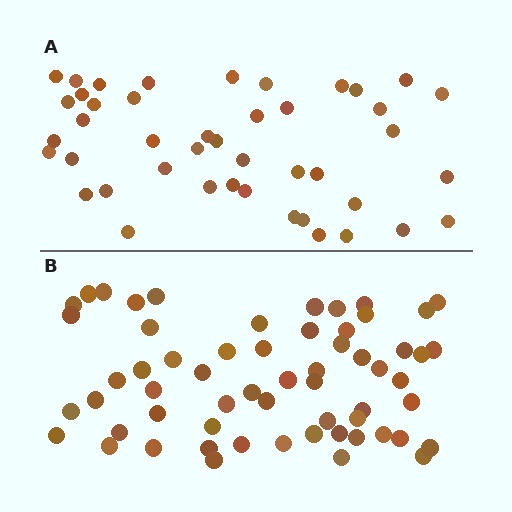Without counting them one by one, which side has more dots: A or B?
Region B (the bottom region) has more dots.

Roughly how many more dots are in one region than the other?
Region B has approximately 15 more dots than region A.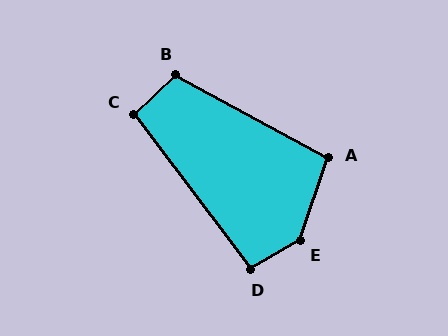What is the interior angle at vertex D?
Approximately 97 degrees (obtuse).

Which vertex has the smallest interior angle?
C, at approximately 96 degrees.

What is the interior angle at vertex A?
Approximately 100 degrees (obtuse).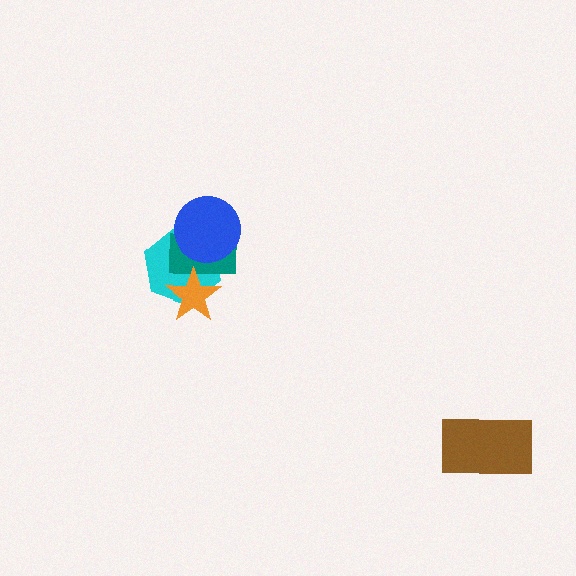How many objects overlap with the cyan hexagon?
3 objects overlap with the cyan hexagon.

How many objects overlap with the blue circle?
2 objects overlap with the blue circle.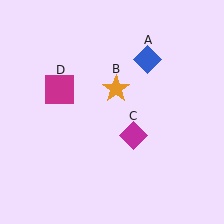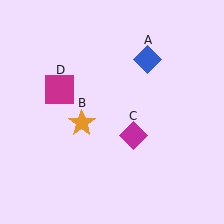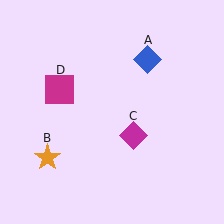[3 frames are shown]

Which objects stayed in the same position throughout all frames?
Blue diamond (object A) and magenta diamond (object C) and magenta square (object D) remained stationary.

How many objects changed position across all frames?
1 object changed position: orange star (object B).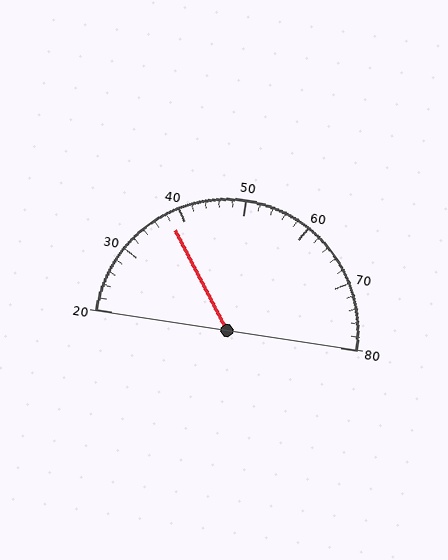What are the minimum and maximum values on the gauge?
The gauge ranges from 20 to 80.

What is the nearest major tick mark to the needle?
The nearest major tick mark is 40.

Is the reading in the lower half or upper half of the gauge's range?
The reading is in the lower half of the range (20 to 80).